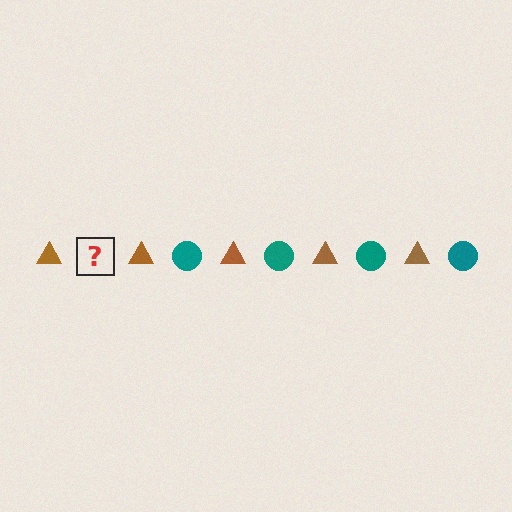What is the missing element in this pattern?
The missing element is a teal circle.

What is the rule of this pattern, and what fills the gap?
The rule is that the pattern alternates between brown triangle and teal circle. The gap should be filled with a teal circle.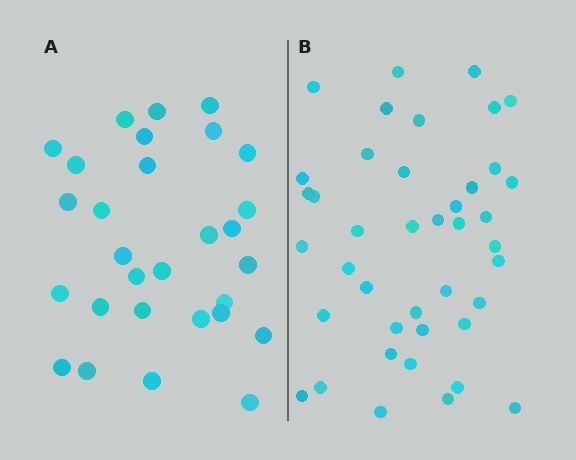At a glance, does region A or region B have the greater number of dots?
Region B (the right region) has more dots.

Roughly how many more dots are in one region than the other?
Region B has roughly 12 or so more dots than region A.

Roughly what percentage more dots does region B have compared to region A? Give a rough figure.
About 40% more.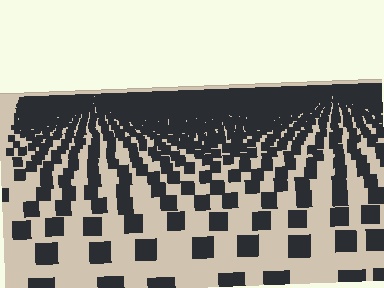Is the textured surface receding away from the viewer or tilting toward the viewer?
The surface is receding away from the viewer. Texture elements get smaller and denser toward the top.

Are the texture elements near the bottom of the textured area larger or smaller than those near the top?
Larger. Near the bottom, elements are closer to the viewer and appear at a bigger on-screen size.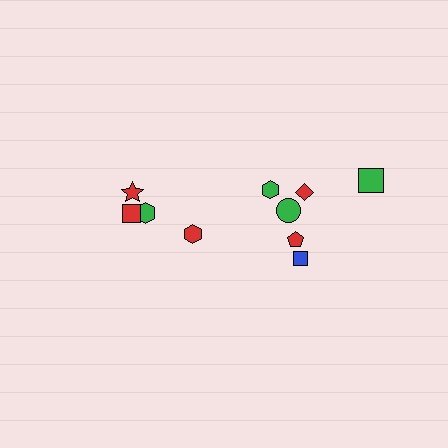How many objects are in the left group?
There are 4 objects.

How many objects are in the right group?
There are 6 objects.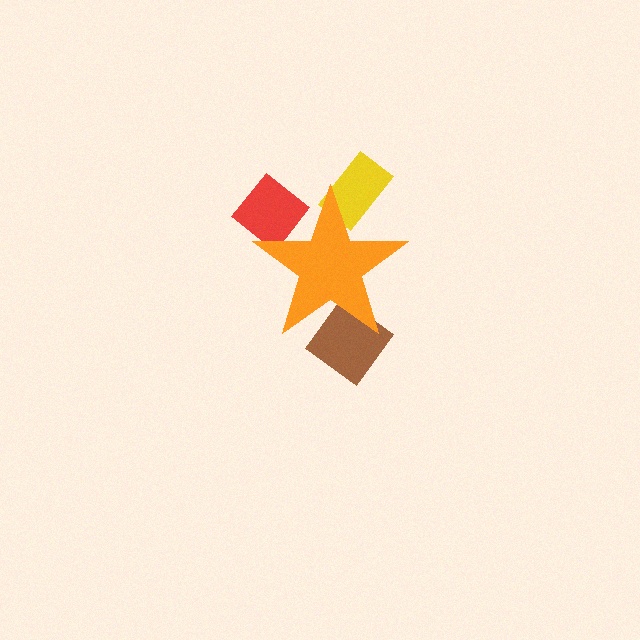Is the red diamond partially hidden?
Yes, the red diamond is partially hidden behind the orange star.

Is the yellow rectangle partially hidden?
Yes, the yellow rectangle is partially hidden behind the orange star.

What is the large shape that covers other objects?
An orange star.